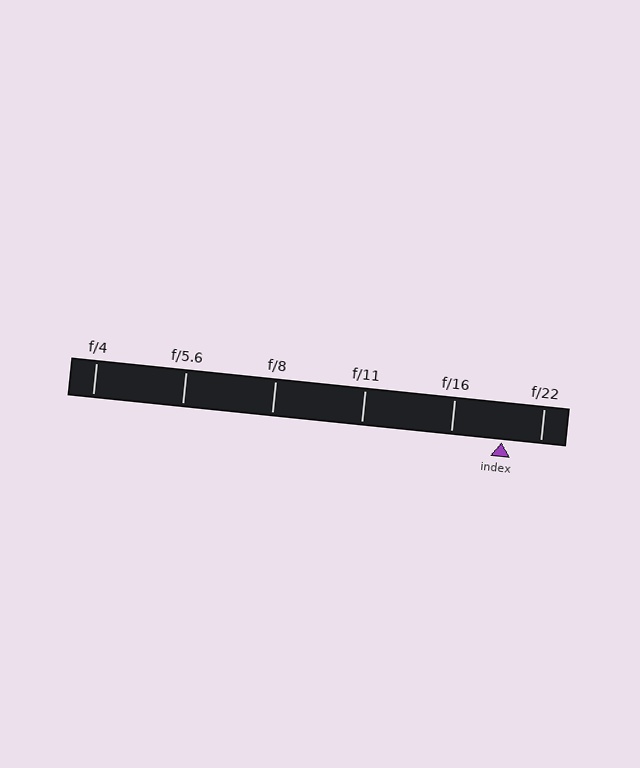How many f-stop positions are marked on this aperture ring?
There are 6 f-stop positions marked.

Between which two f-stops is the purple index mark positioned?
The index mark is between f/16 and f/22.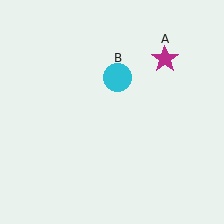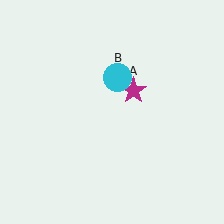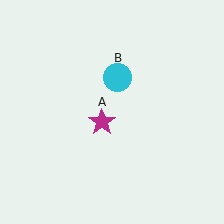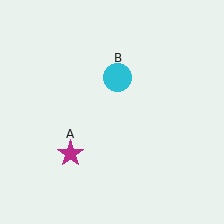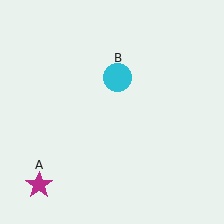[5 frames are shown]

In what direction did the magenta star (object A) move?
The magenta star (object A) moved down and to the left.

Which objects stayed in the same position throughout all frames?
Cyan circle (object B) remained stationary.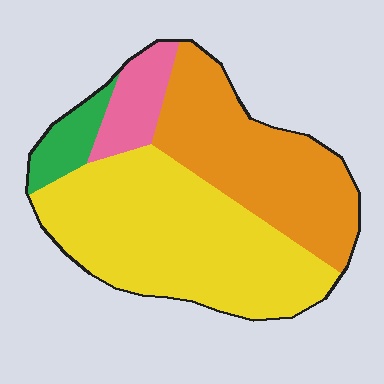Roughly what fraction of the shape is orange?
Orange takes up between a quarter and a half of the shape.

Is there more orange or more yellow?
Yellow.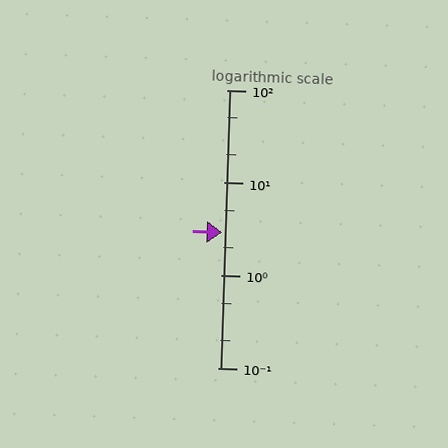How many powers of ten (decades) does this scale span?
The scale spans 3 decades, from 0.1 to 100.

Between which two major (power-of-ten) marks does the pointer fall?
The pointer is between 1 and 10.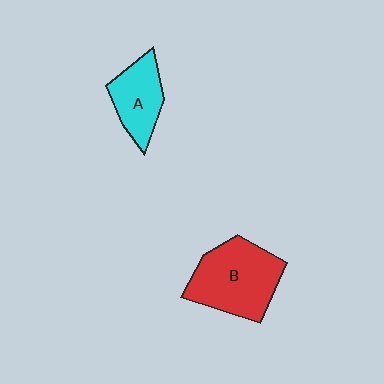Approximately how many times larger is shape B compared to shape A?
Approximately 1.6 times.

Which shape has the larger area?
Shape B (red).